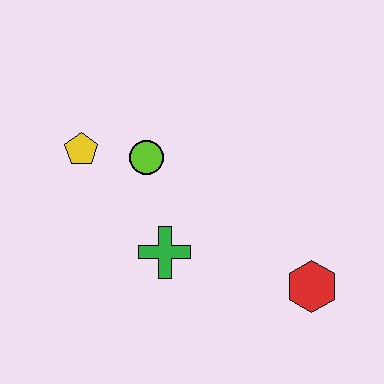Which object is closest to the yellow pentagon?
The lime circle is closest to the yellow pentagon.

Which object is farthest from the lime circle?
The red hexagon is farthest from the lime circle.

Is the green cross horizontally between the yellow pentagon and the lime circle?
No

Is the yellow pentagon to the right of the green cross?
No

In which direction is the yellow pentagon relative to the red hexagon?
The yellow pentagon is to the left of the red hexagon.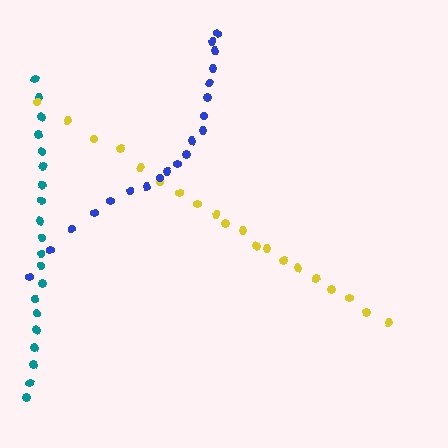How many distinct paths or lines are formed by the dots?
There are 3 distinct paths.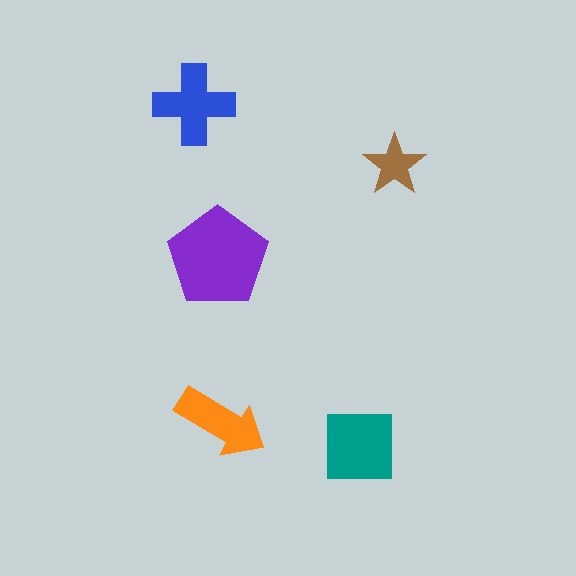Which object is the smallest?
The brown star.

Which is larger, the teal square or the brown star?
The teal square.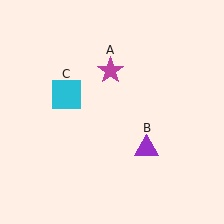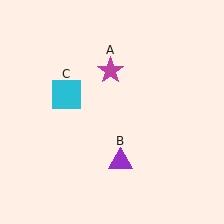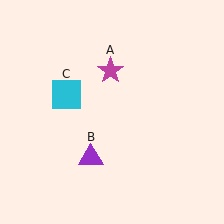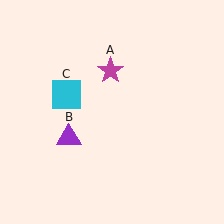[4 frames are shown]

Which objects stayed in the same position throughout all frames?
Magenta star (object A) and cyan square (object C) remained stationary.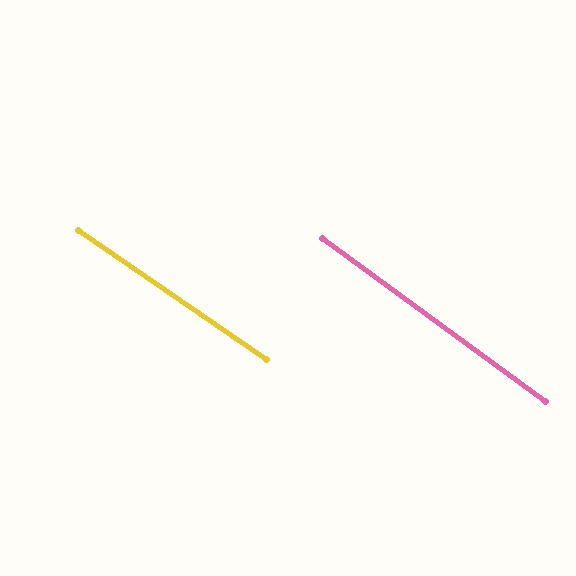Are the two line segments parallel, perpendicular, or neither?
Parallel — their directions differ by only 1.7°.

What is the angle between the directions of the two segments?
Approximately 2 degrees.